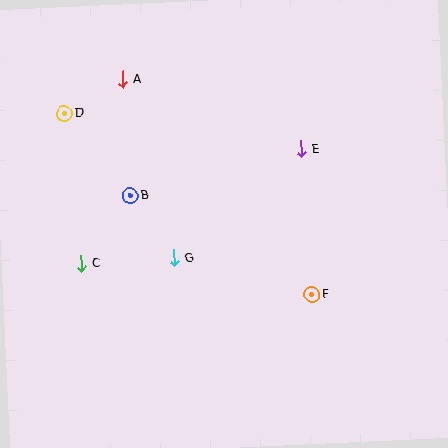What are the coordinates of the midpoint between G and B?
The midpoint between G and B is at (152, 227).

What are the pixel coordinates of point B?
Point B is at (131, 195).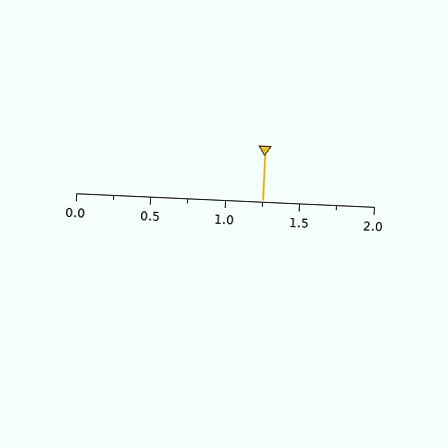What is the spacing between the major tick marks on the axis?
The major ticks are spaced 0.5 apart.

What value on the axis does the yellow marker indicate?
The marker indicates approximately 1.25.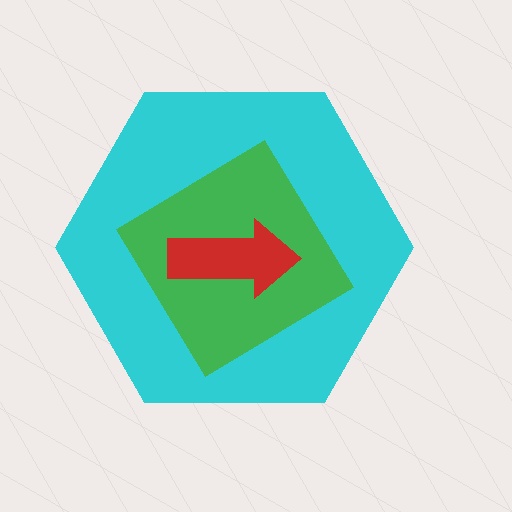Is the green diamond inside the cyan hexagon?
Yes.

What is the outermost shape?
The cyan hexagon.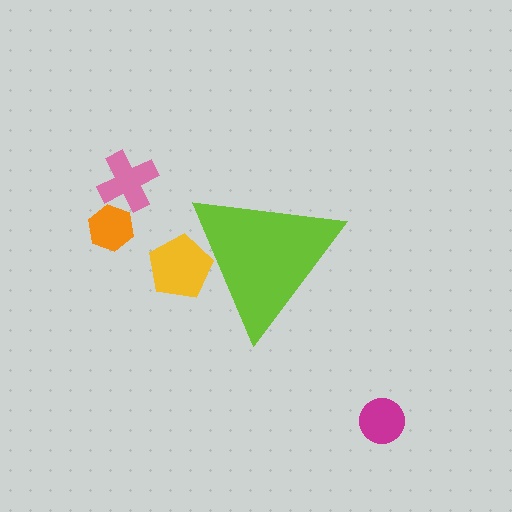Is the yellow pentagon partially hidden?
Yes, the yellow pentagon is partially hidden behind the lime triangle.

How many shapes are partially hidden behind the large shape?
1 shape is partially hidden.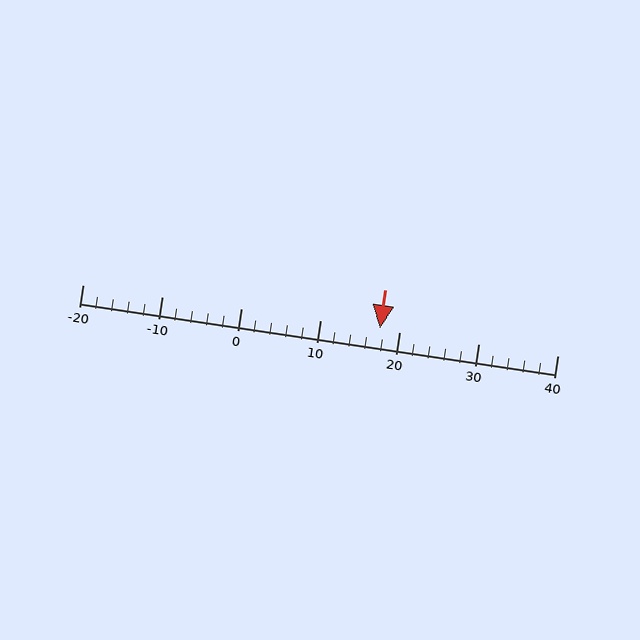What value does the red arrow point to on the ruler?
The red arrow points to approximately 18.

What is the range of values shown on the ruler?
The ruler shows values from -20 to 40.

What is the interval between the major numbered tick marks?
The major tick marks are spaced 10 units apart.